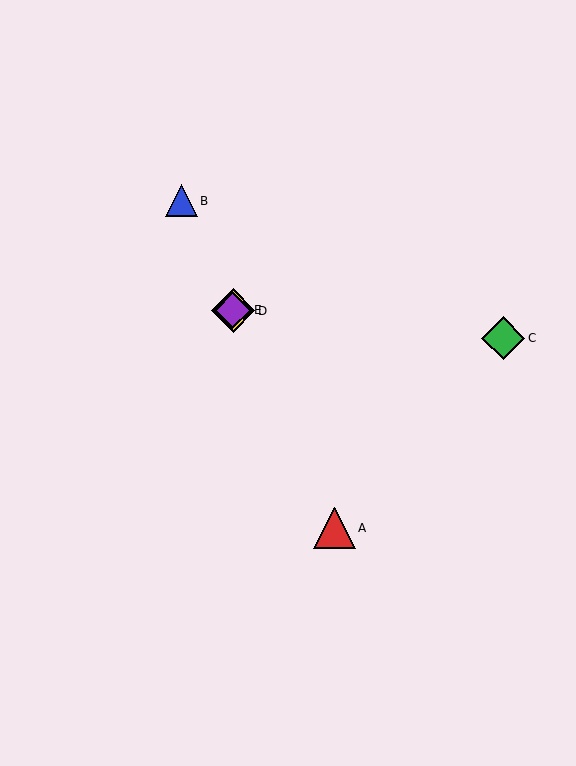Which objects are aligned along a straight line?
Objects A, B, D, E are aligned along a straight line.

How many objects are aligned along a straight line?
4 objects (A, B, D, E) are aligned along a straight line.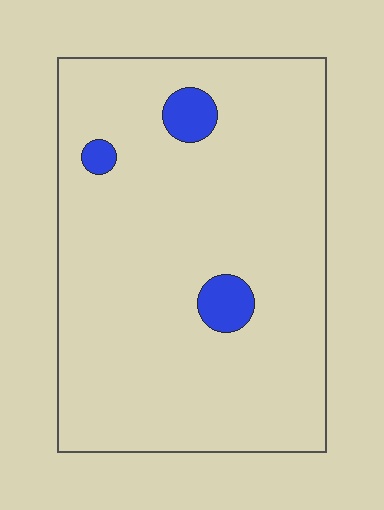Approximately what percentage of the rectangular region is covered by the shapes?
Approximately 5%.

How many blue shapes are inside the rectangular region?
3.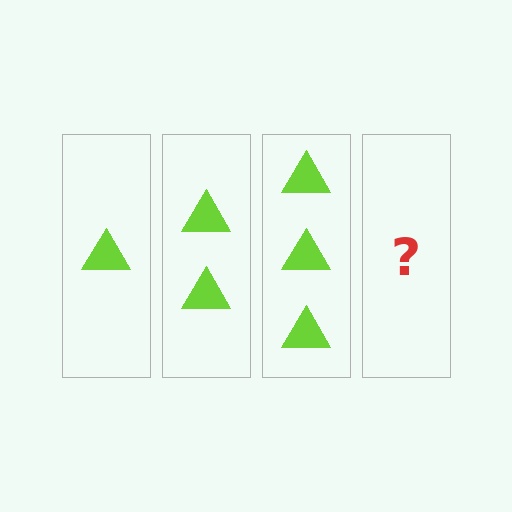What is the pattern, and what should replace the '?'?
The pattern is that each step adds one more triangle. The '?' should be 4 triangles.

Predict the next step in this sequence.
The next step is 4 triangles.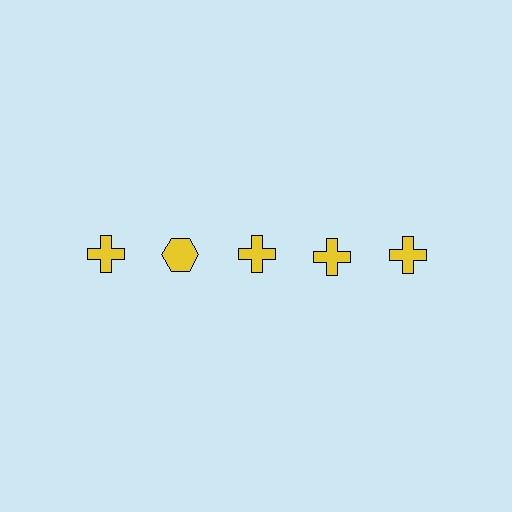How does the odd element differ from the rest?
It has a different shape: hexagon instead of cross.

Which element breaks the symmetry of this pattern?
The yellow hexagon in the top row, second from left column breaks the symmetry. All other shapes are yellow crosses.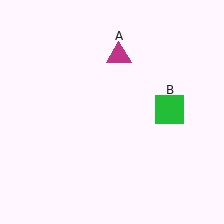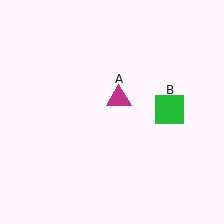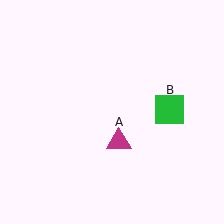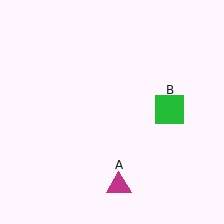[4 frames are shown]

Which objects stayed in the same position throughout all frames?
Green square (object B) remained stationary.